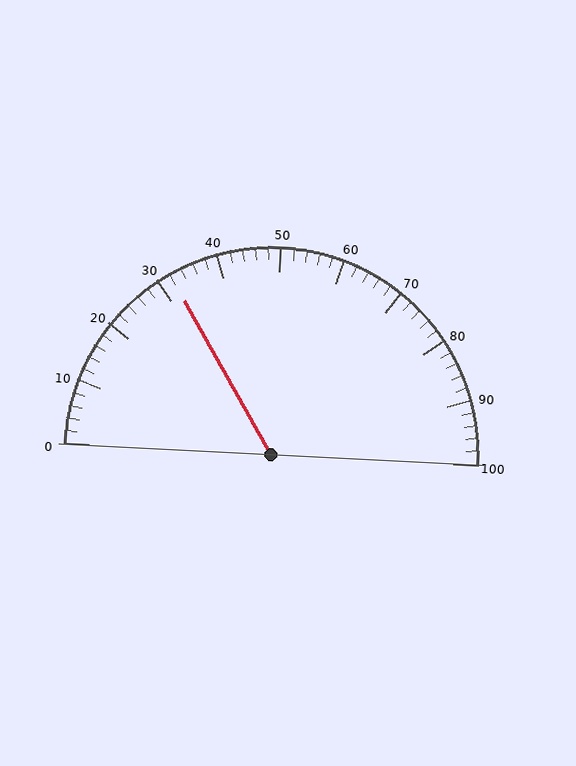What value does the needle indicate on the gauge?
The needle indicates approximately 32.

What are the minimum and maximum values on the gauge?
The gauge ranges from 0 to 100.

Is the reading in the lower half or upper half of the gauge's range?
The reading is in the lower half of the range (0 to 100).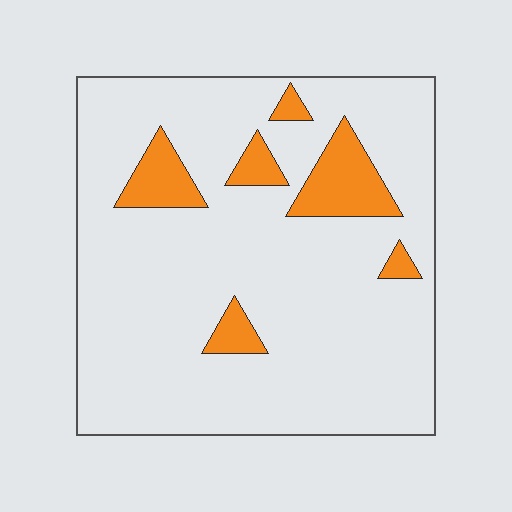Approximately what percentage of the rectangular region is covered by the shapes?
Approximately 10%.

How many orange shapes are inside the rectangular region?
6.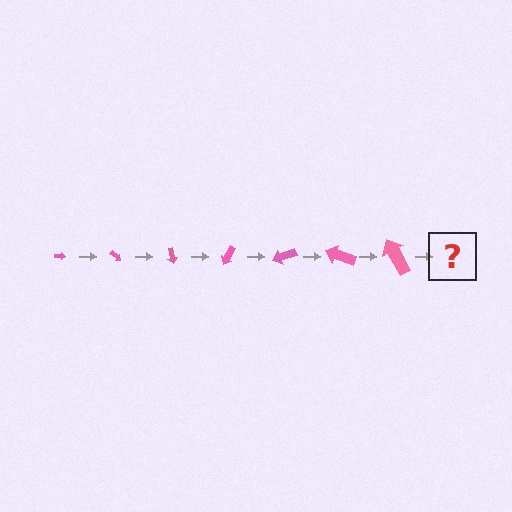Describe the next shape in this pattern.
It should be an arrow, larger than the previous one and rotated 280 degrees from the start.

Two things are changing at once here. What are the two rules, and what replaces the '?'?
The two rules are that the arrow grows larger each step and it rotates 40 degrees each step. The '?' should be an arrow, larger than the previous one and rotated 280 degrees from the start.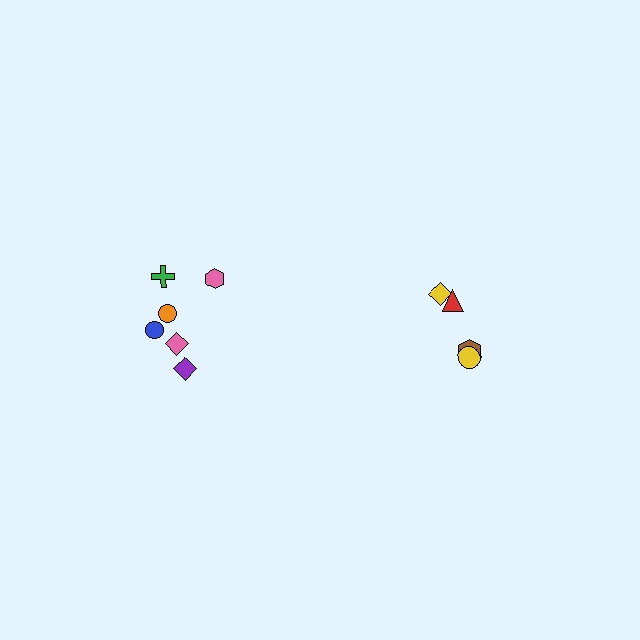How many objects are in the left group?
There are 6 objects.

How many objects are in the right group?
There are 4 objects.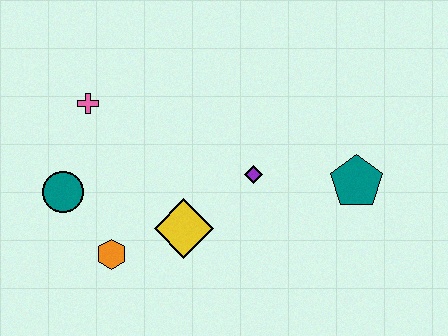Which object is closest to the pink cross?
The teal circle is closest to the pink cross.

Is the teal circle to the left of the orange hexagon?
Yes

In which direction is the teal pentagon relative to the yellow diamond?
The teal pentagon is to the right of the yellow diamond.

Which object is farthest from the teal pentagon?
The teal circle is farthest from the teal pentagon.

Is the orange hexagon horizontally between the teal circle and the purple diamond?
Yes